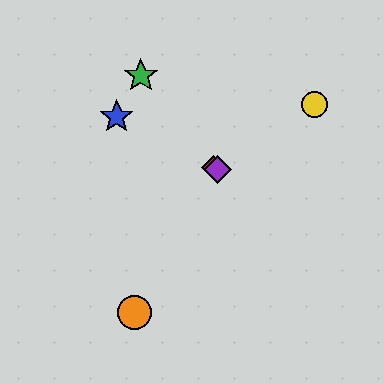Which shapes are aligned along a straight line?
The red diamond, the blue star, the purple diamond are aligned along a straight line.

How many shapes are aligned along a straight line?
3 shapes (the red diamond, the blue star, the purple diamond) are aligned along a straight line.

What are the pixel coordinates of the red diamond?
The red diamond is at (214, 168).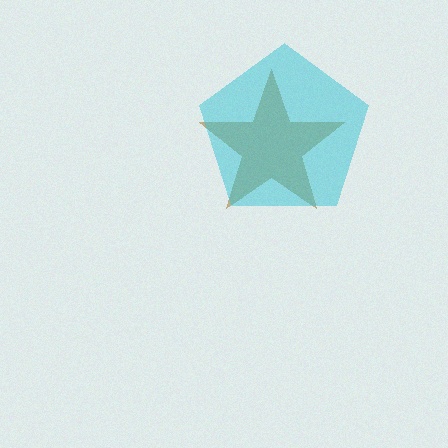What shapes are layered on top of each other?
The layered shapes are: a brown star, a cyan pentagon.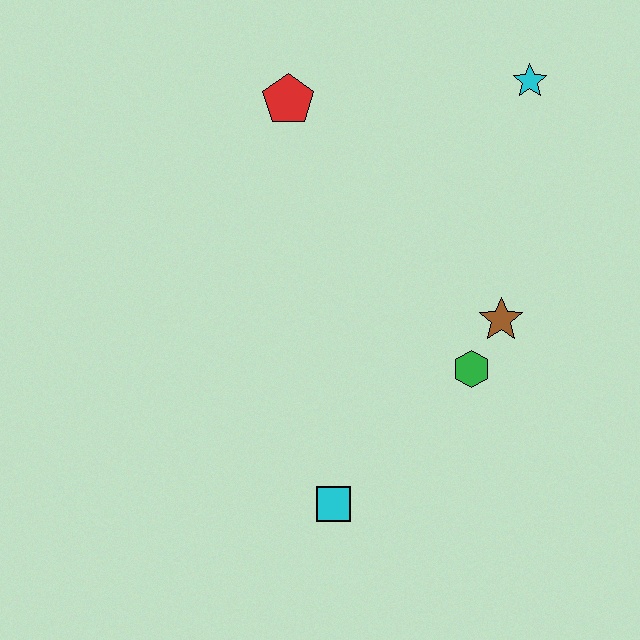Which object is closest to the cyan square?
The green hexagon is closest to the cyan square.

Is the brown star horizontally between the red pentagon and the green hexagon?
No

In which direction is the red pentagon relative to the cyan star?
The red pentagon is to the left of the cyan star.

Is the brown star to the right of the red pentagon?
Yes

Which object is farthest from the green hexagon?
The red pentagon is farthest from the green hexagon.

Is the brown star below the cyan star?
Yes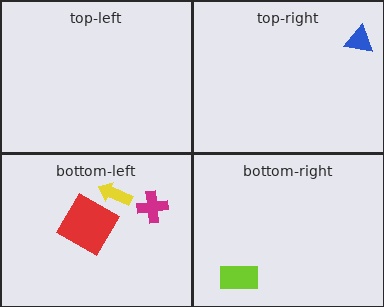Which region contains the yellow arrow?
The bottom-left region.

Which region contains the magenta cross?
The bottom-left region.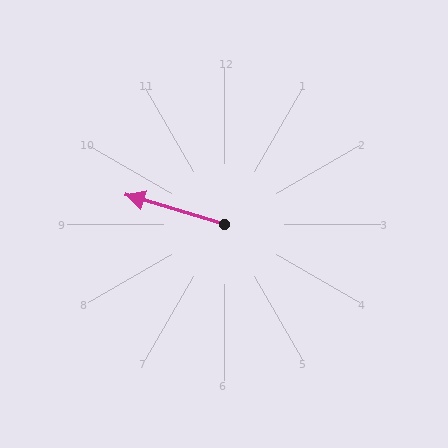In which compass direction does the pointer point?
West.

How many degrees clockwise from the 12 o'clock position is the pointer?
Approximately 287 degrees.